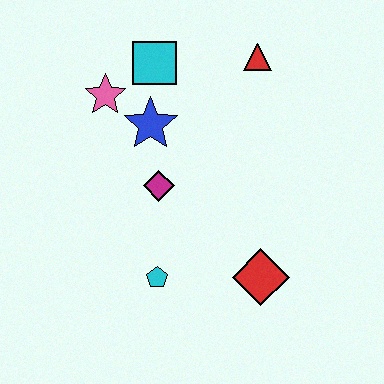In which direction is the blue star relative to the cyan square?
The blue star is below the cyan square.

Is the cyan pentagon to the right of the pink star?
Yes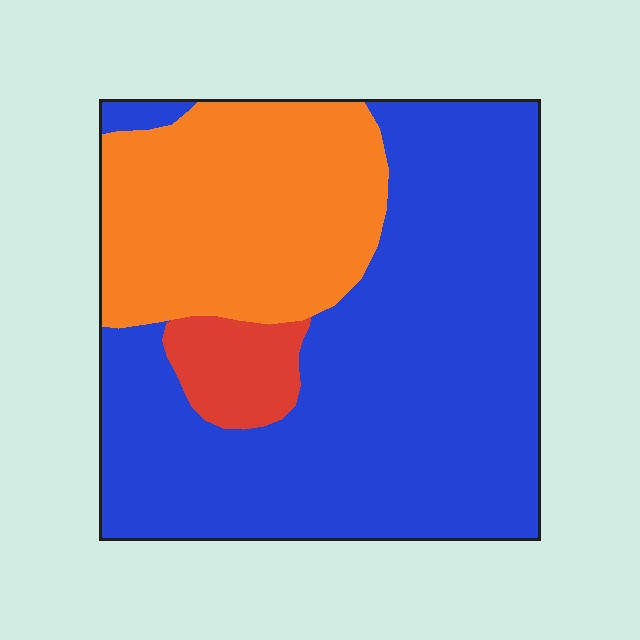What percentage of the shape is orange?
Orange covers 30% of the shape.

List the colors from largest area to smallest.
From largest to smallest: blue, orange, red.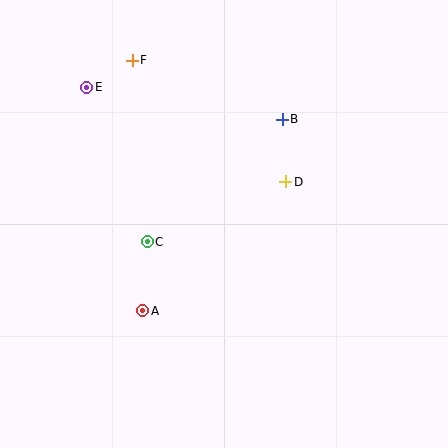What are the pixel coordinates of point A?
Point A is at (143, 311).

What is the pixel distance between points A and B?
The distance between A and B is 237 pixels.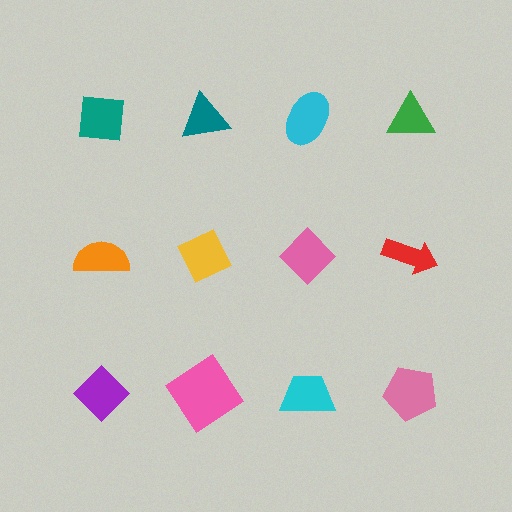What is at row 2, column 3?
A pink diamond.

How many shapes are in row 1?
4 shapes.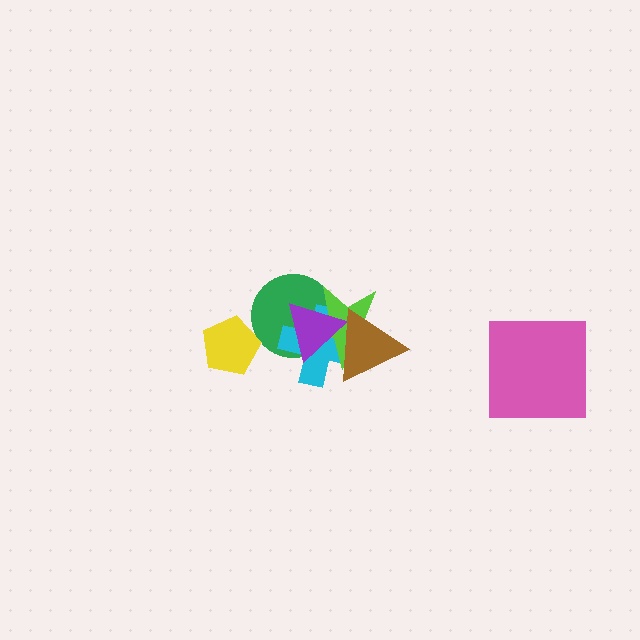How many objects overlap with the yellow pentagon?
0 objects overlap with the yellow pentagon.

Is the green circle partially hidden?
Yes, it is partially covered by another shape.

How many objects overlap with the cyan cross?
4 objects overlap with the cyan cross.